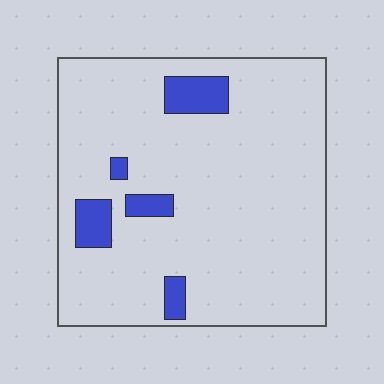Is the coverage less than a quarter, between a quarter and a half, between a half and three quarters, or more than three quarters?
Less than a quarter.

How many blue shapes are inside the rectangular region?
5.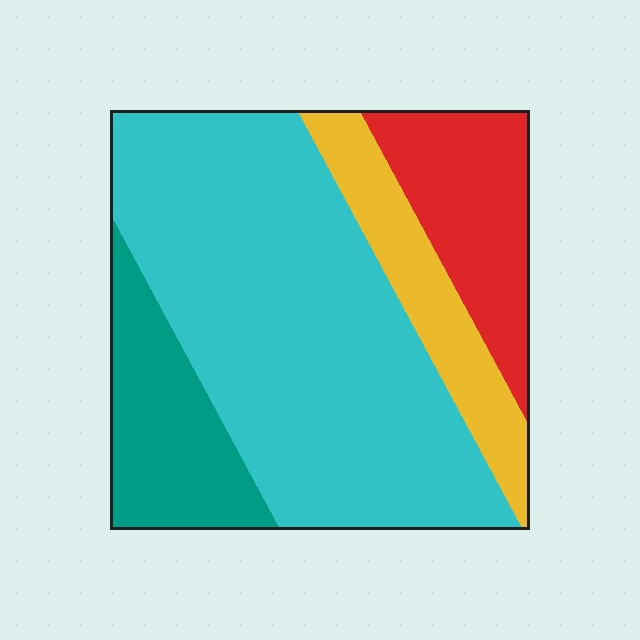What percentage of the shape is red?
Red takes up about one sixth (1/6) of the shape.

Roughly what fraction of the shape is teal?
Teal covers 15% of the shape.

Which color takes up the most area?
Cyan, at roughly 55%.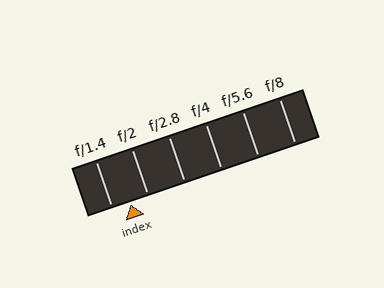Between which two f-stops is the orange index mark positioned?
The index mark is between f/1.4 and f/2.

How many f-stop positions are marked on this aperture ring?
There are 6 f-stop positions marked.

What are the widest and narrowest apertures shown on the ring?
The widest aperture shown is f/1.4 and the narrowest is f/8.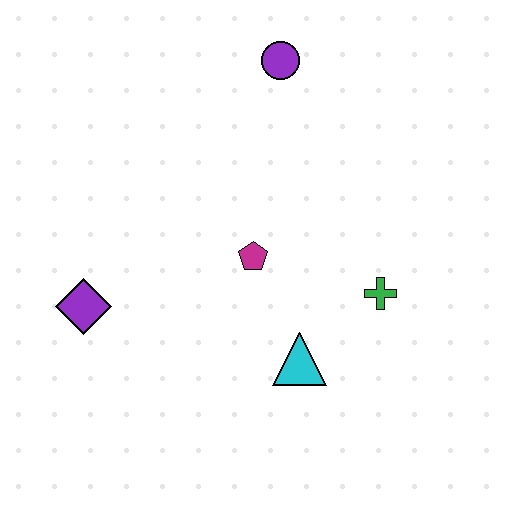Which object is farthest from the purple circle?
The purple diamond is farthest from the purple circle.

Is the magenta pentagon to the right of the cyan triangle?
No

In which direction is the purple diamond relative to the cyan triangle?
The purple diamond is to the left of the cyan triangle.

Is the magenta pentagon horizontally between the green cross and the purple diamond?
Yes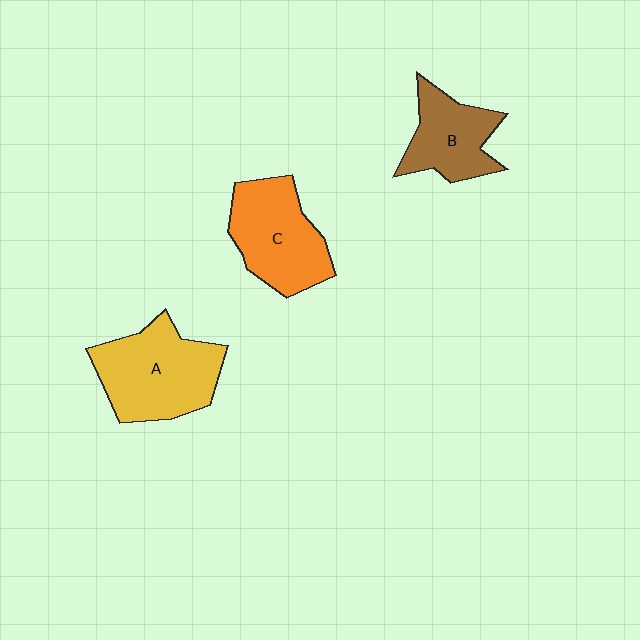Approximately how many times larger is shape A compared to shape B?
Approximately 1.5 times.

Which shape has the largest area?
Shape A (yellow).